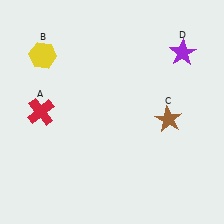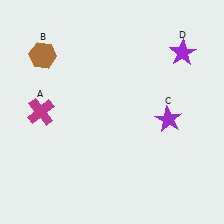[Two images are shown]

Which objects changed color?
A changed from red to magenta. B changed from yellow to brown. C changed from brown to purple.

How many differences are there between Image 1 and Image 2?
There are 3 differences between the two images.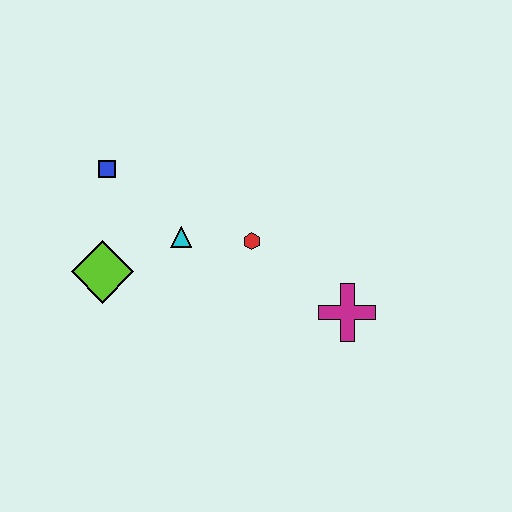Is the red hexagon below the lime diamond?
No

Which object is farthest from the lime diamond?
The magenta cross is farthest from the lime diamond.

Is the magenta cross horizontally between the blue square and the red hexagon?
No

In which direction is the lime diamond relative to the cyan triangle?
The lime diamond is to the left of the cyan triangle.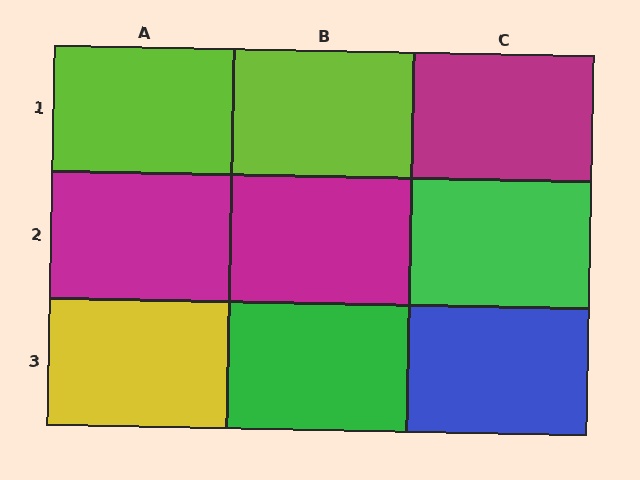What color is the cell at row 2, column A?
Magenta.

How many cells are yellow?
1 cell is yellow.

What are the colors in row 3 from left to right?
Yellow, green, blue.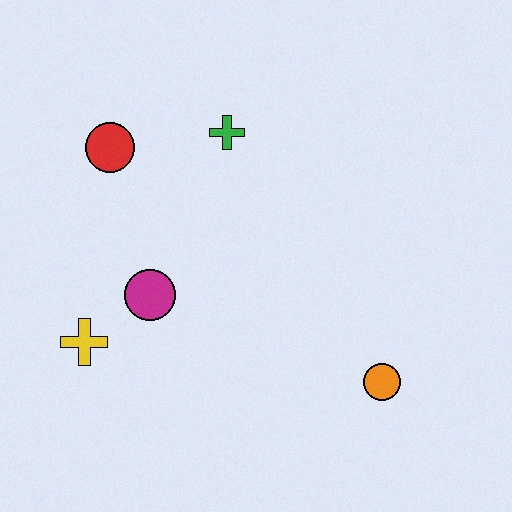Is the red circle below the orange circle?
No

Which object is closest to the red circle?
The green cross is closest to the red circle.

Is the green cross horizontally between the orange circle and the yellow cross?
Yes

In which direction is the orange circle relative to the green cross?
The orange circle is below the green cross.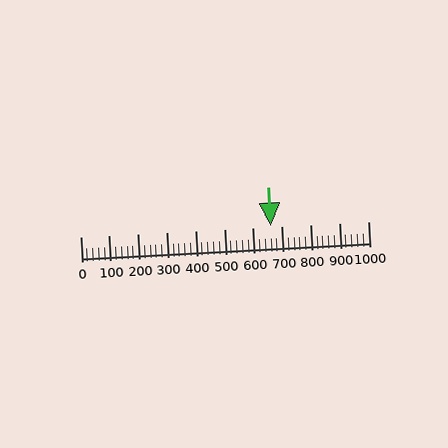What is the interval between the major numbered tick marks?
The major tick marks are spaced 100 units apart.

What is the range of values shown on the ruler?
The ruler shows values from 0 to 1000.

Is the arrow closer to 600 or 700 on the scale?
The arrow is closer to 700.